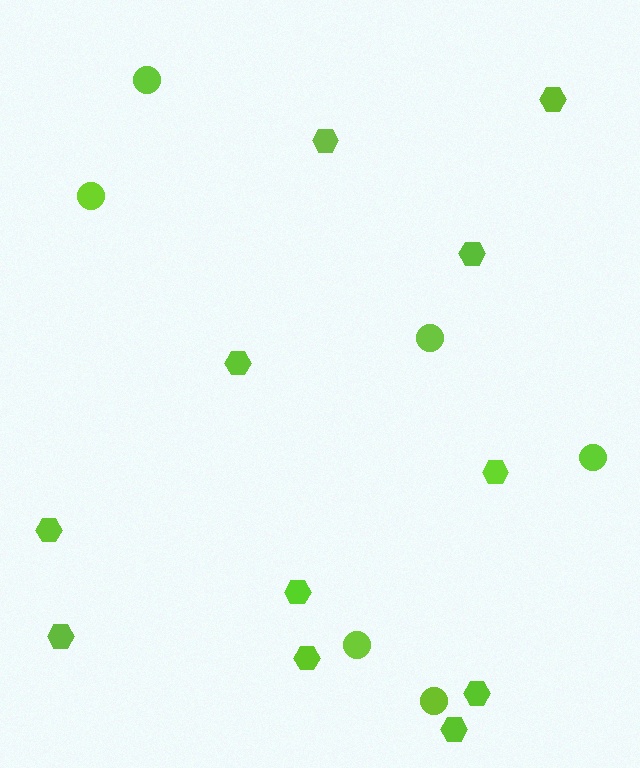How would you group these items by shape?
There are 2 groups: one group of circles (6) and one group of hexagons (11).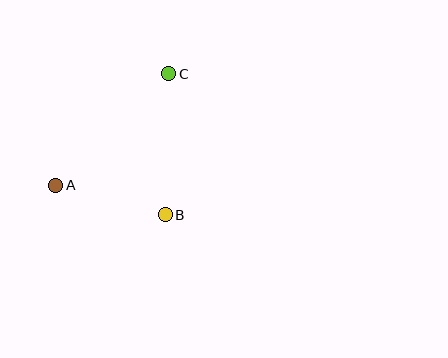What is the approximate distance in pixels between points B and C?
The distance between B and C is approximately 141 pixels.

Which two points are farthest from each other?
Points A and C are farthest from each other.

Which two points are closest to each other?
Points A and B are closest to each other.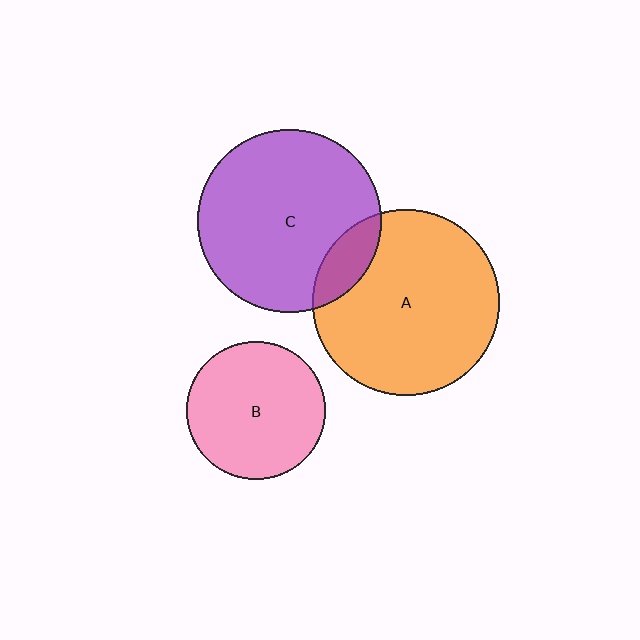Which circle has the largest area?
Circle A (orange).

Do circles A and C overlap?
Yes.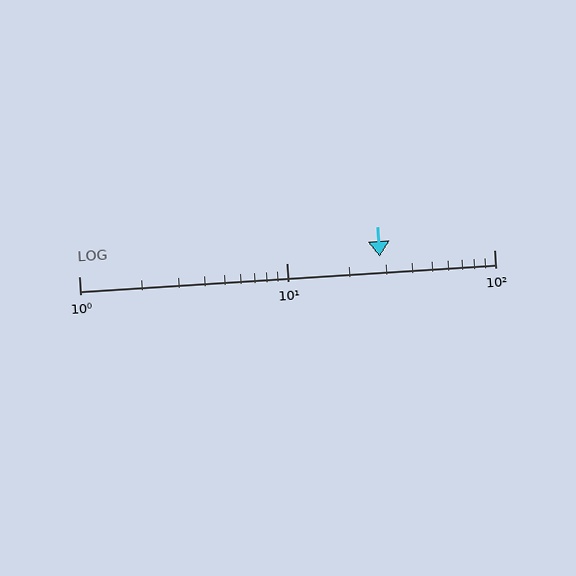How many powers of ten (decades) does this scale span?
The scale spans 2 decades, from 1 to 100.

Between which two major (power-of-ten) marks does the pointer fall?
The pointer is between 10 and 100.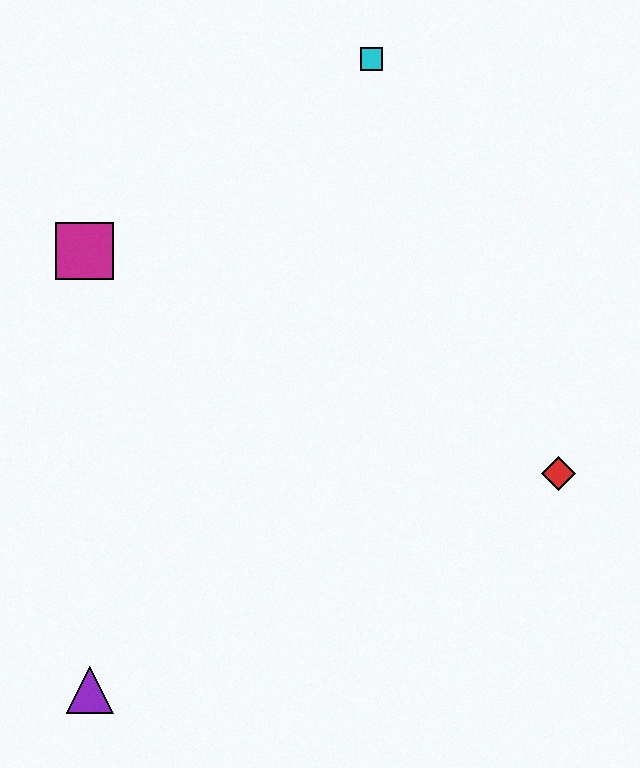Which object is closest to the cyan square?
The magenta square is closest to the cyan square.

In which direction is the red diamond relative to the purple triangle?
The red diamond is to the right of the purple triangle.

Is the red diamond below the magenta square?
Yes